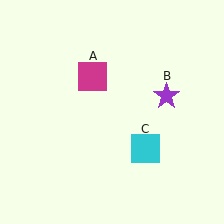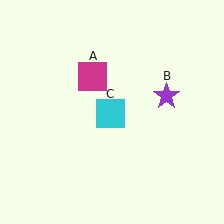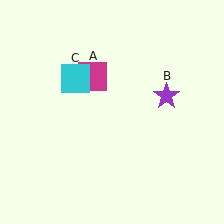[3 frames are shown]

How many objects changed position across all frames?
1 object changed position: cyan square (object C).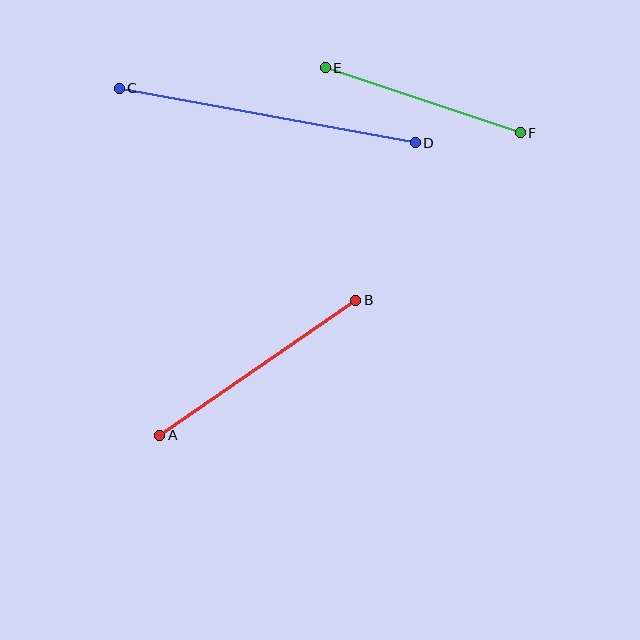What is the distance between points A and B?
The distance is approximately 238 pixels.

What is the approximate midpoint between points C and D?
The midpoint is at approximately (267, 115) pixels.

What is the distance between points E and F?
The distance is approximately 206 pixels.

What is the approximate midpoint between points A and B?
The midpoint is at approximately (258, 368) pixels.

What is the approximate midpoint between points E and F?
The midpoint is at approximately (423, 100) pixels.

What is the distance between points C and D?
The distance is approximately 301 pixels.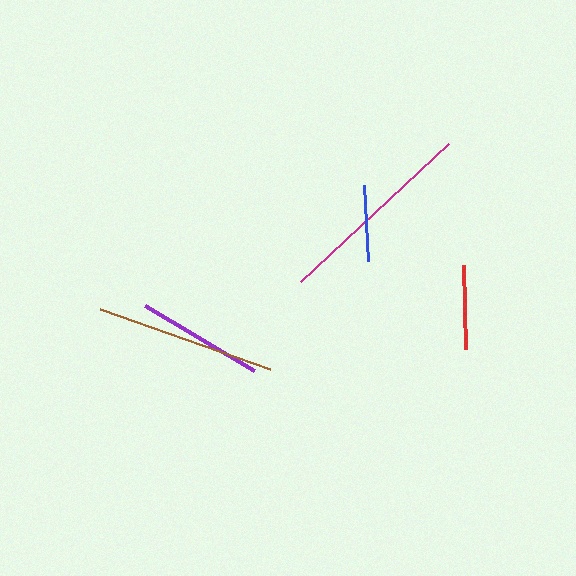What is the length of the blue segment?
The blue segment is approximately 77 pixels long.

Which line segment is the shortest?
The blue line is the shortest at approximately 77 pixels.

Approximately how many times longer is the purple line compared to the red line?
The purple line is approximately 1.5 times the length of the red line.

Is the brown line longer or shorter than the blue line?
The brown line is longer than the blue line.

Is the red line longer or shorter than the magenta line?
The magenta line is longer than the red line.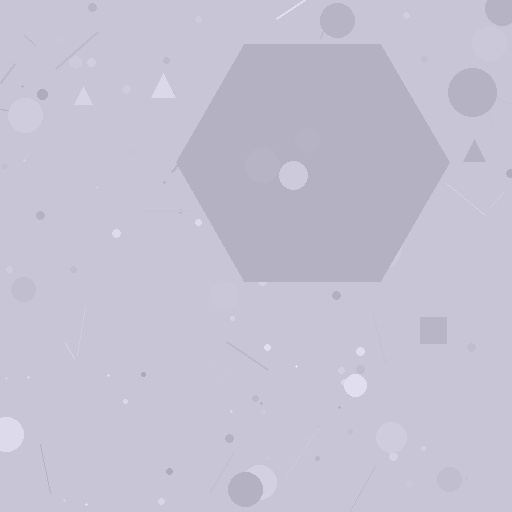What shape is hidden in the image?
A hexagon is hidden in the image.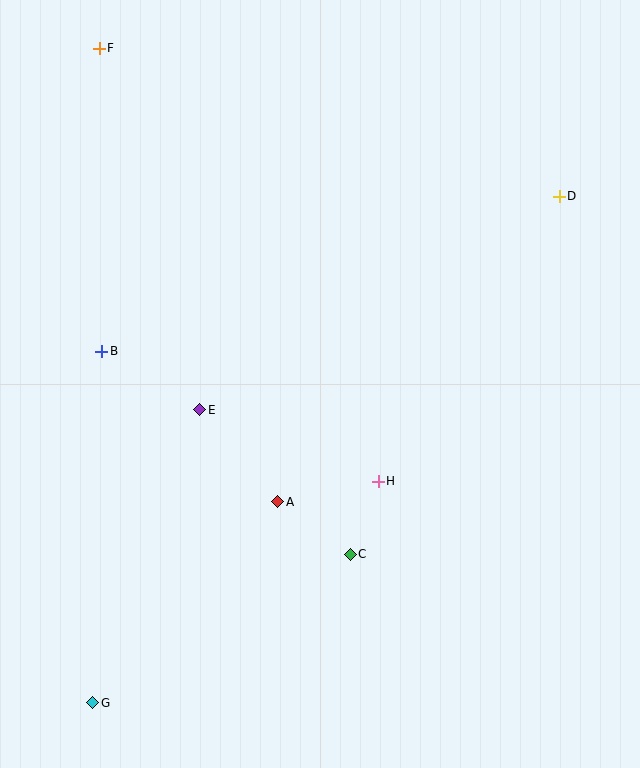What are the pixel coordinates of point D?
Point D is at (559, 196).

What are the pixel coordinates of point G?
Point G is at (93, 703).